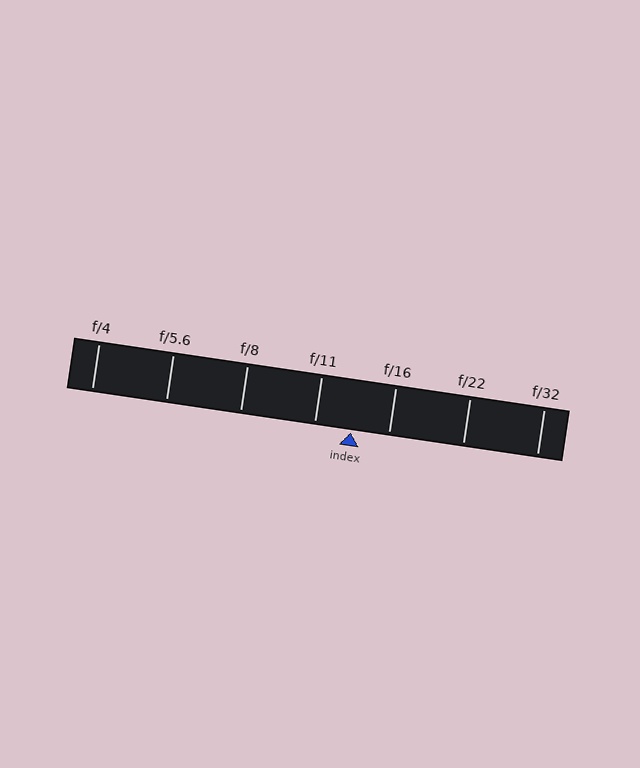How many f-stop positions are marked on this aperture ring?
There are 7 f-stop positions marked.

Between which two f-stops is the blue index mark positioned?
The index mark is between f/11 and f/16.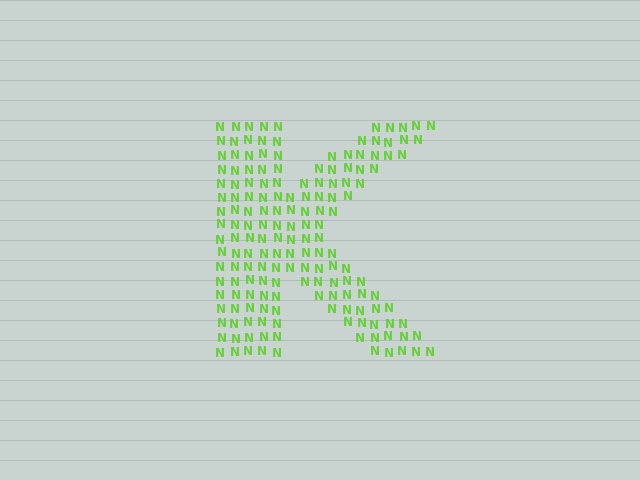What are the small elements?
The small elements are letter N's.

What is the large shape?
The large shape is the letter K.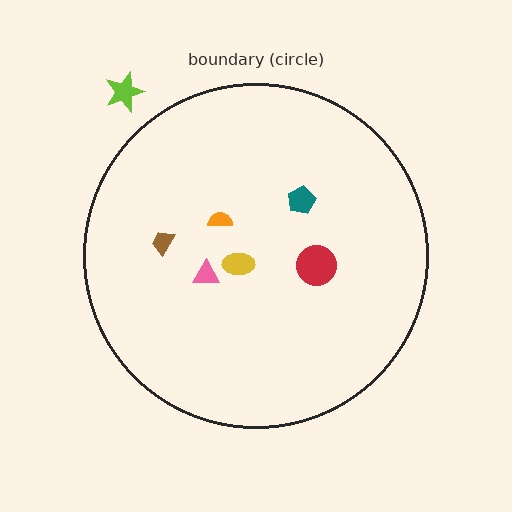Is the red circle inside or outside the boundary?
Inside.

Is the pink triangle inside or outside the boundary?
Inside.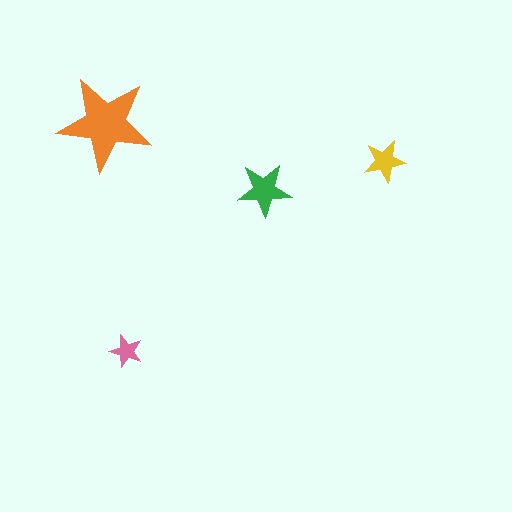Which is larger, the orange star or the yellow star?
The orange one.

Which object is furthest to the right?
The yellow star is rightmost.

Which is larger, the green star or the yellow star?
The green one.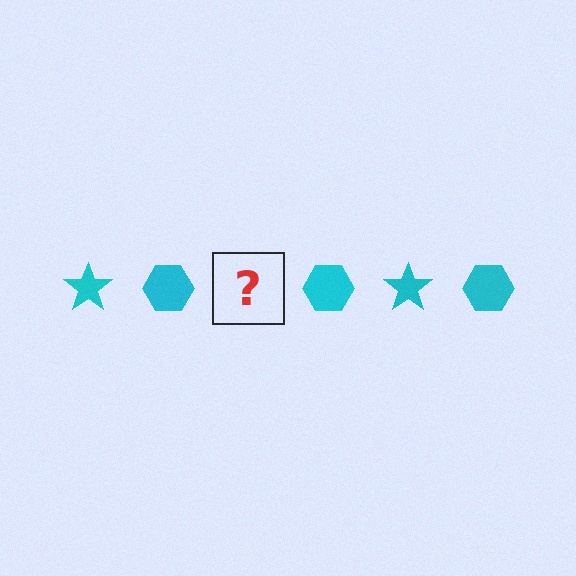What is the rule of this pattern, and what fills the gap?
The rule is that the pattern cycles through star, hexagon shapes in cyan. The gap should be filled with a cyan star.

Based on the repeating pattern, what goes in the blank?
The blank should be a cyan star.